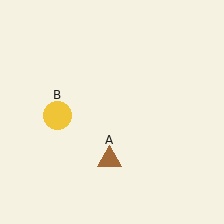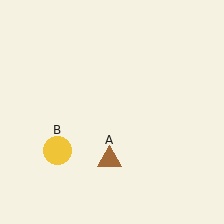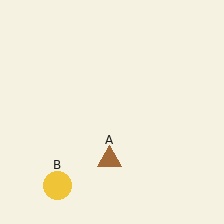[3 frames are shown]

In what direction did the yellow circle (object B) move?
The yellow circle (object B) moved down.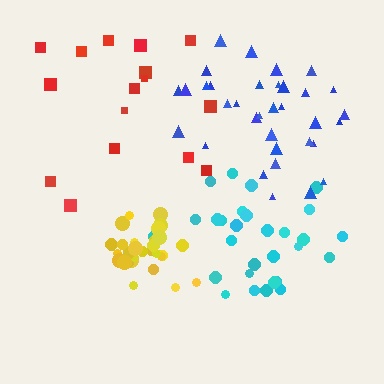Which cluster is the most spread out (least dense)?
Red.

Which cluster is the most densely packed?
Yellow.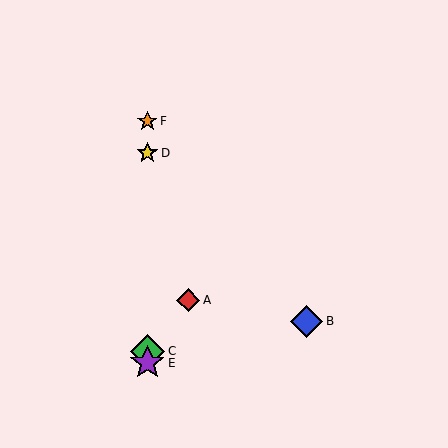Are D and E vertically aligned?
Yes, both are at x≈147.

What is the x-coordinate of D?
Object D is at x≈147.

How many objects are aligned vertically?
4 objects (C, D, E, F) are aligned vertically.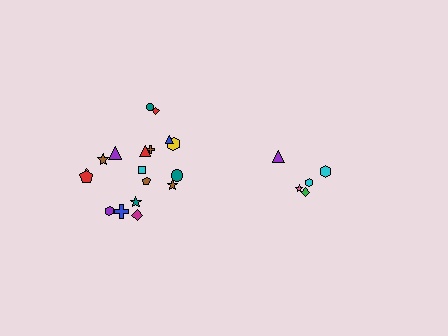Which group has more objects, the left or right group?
The left group.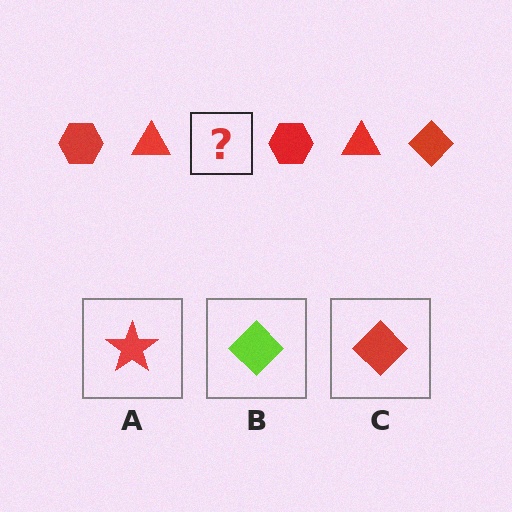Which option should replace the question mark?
Option C.